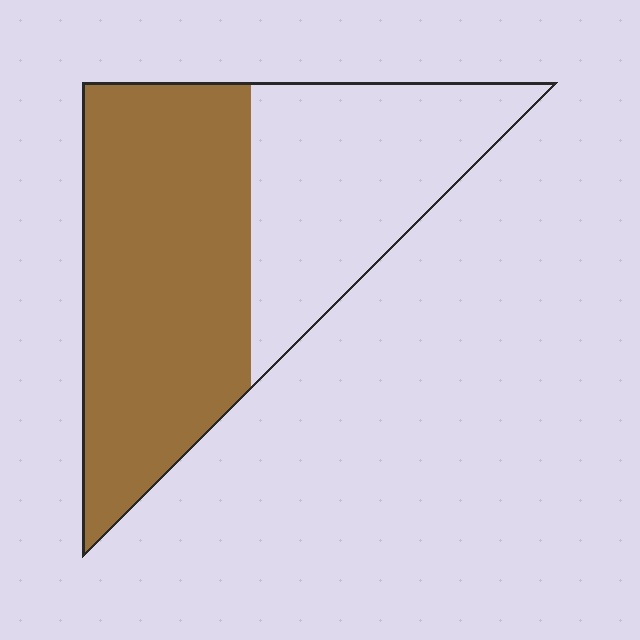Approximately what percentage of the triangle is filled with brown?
Approximately 60%.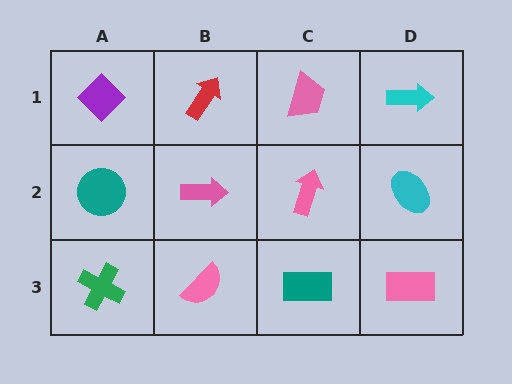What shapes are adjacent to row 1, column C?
A pink arrow (row 2, column C), a red arrow (row 1, column B), a cyan arrow (row 1, column D).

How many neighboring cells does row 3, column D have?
2.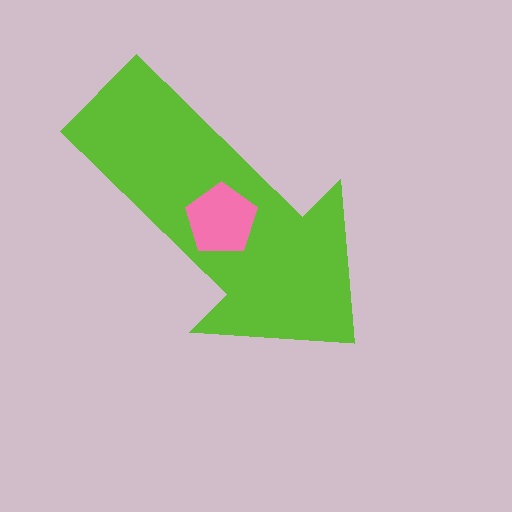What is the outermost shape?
The lime arrow.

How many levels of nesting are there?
2.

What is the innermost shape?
The pink pentagon.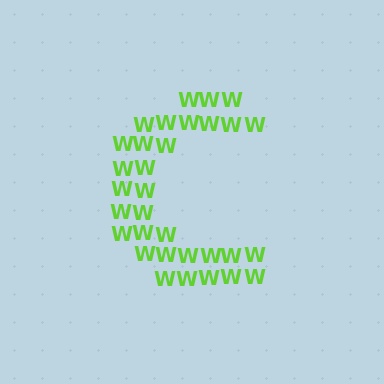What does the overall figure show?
The overall figure shows the letter C.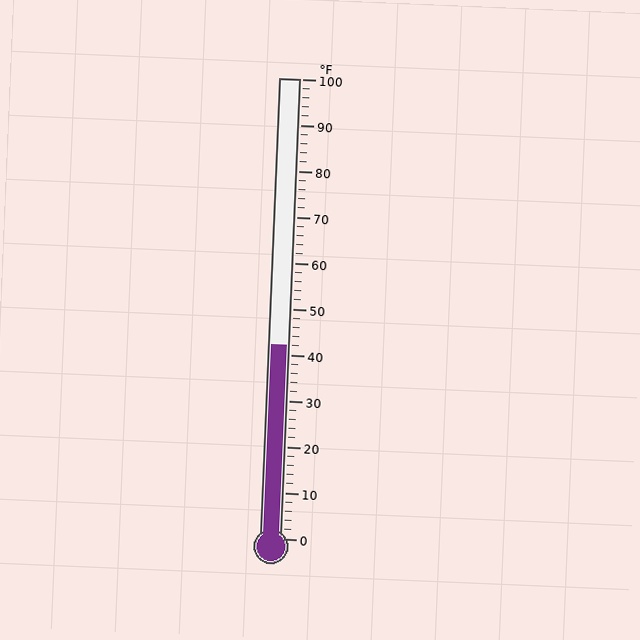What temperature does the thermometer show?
The thermometer shows approximately 42°F.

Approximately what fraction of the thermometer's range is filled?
The thermometer is filled to approximately 40% of its range.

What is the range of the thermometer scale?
The thermometer scale ranges from 0°F to 100°F.